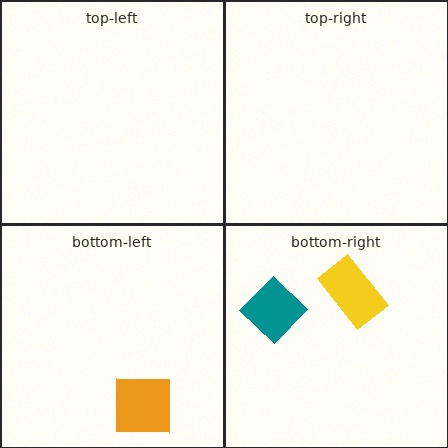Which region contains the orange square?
The bottom-left region.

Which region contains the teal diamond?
The bottom-right region.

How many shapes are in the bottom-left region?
1.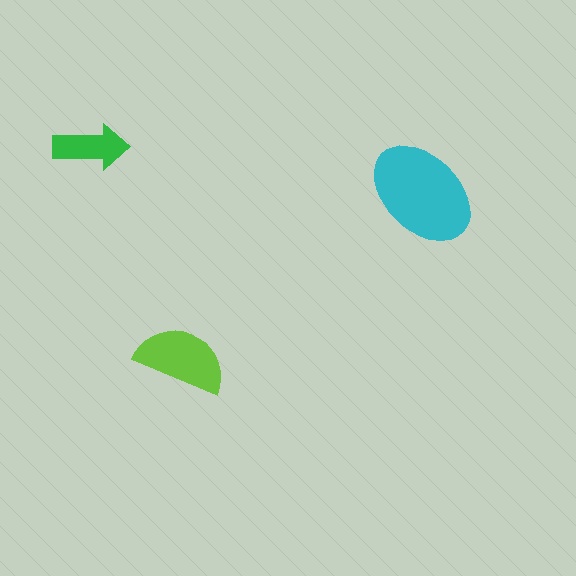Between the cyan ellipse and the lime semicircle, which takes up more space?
The cyan ellipse.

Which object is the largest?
The cyan ellipse.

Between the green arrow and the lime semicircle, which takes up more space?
The lime semicircle.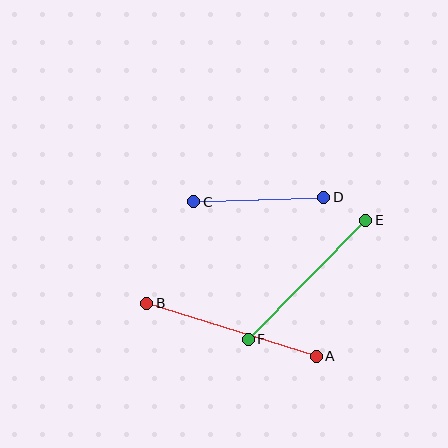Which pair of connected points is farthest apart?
Points A and B are farthest apart.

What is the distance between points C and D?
The distance is approximately 130 pixels.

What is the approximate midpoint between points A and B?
The midpoint is at approximately (231, 330) pixels.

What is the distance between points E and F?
The distance is approximately 167 pixels.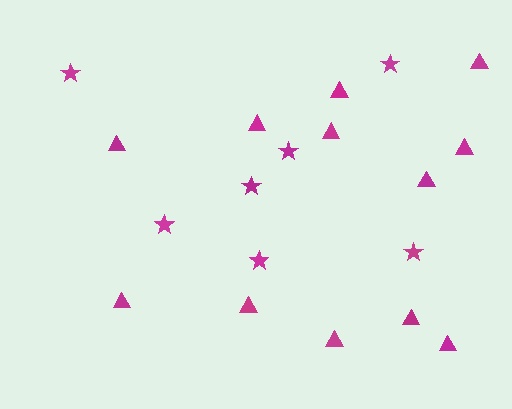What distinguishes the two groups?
There are 2 groups: one group of stars (7) and one group of triangles (12).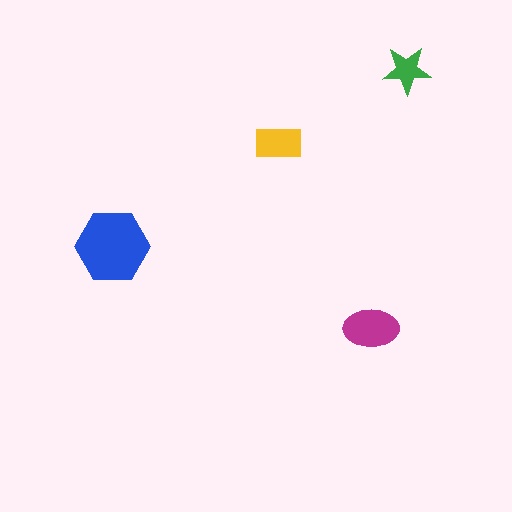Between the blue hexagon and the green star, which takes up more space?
The blue hexagon.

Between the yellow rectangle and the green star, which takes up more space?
The yellow rectangle.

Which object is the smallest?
The green star.